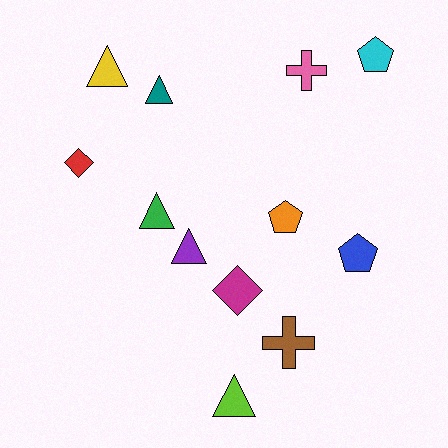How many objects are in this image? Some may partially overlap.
There are 12 objects.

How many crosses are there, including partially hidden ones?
There are 2 crosses.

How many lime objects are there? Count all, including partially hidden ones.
There is 1 lime object.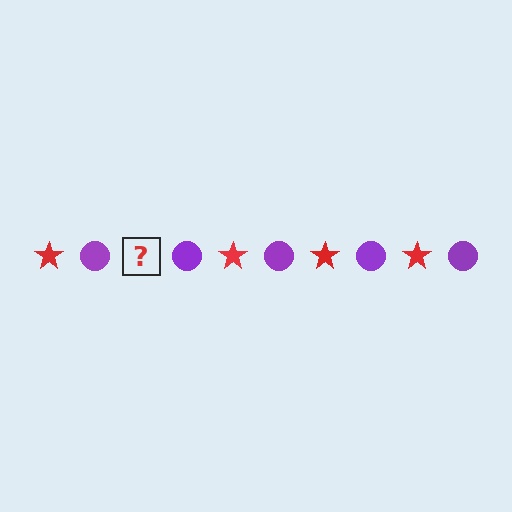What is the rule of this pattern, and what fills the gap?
The rule is that the pattern alternates between red star and purple circle. The gap should be filled with a red star.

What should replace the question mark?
The question mark should be replaced with a red star.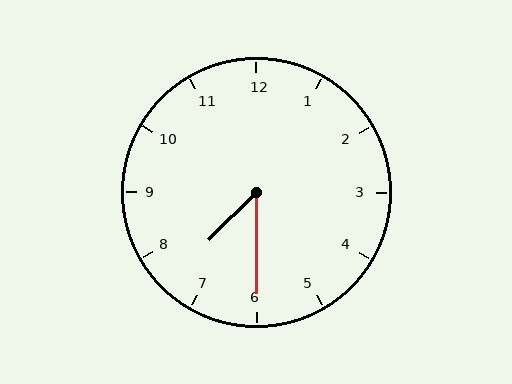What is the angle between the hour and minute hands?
Approximately 45 degrees.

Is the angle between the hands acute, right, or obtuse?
It is acute.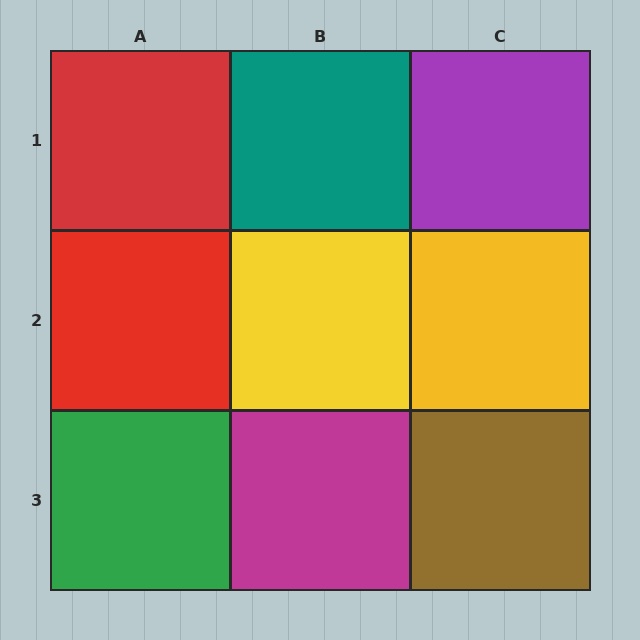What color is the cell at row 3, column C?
Brown.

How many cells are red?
2 cells are red.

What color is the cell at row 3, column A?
Green.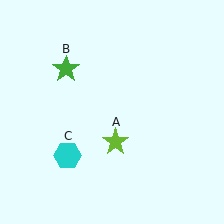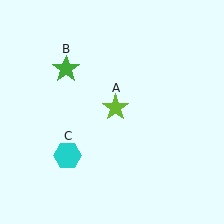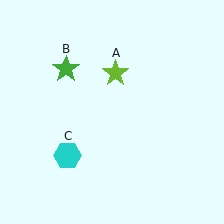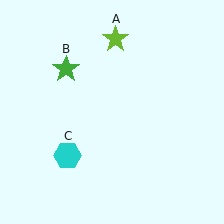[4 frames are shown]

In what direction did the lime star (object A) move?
The lime star (object A) moved up.